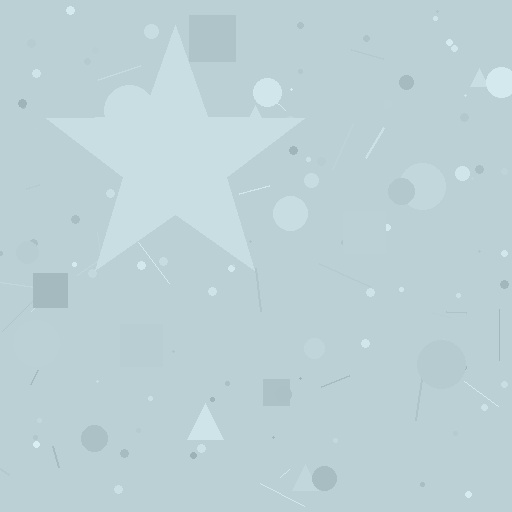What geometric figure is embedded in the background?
A star is embedded in the background.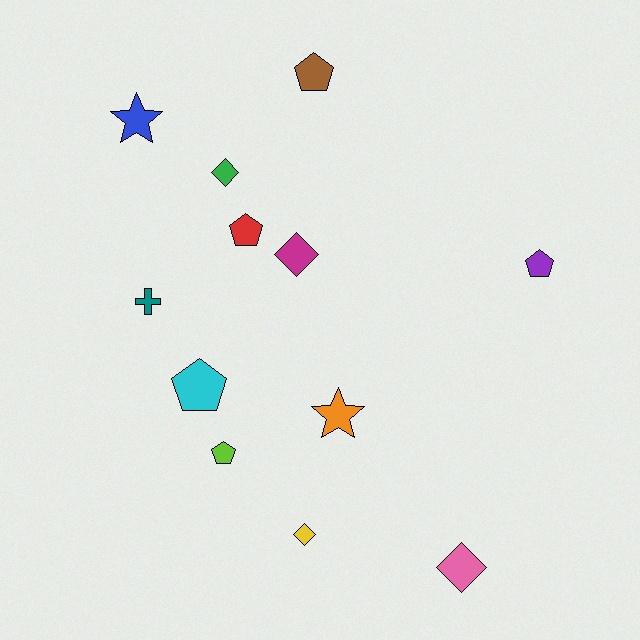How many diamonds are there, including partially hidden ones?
There are 4 diamonds.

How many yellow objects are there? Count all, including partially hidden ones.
There is 1 yellow object.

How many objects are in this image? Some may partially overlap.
There are 12 objects.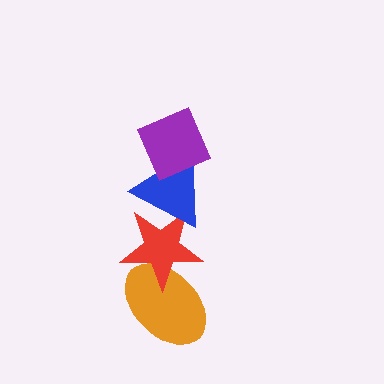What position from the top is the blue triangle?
The blue triangle is 2nd from the top.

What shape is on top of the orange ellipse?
The red star is on top of the orange ellipse.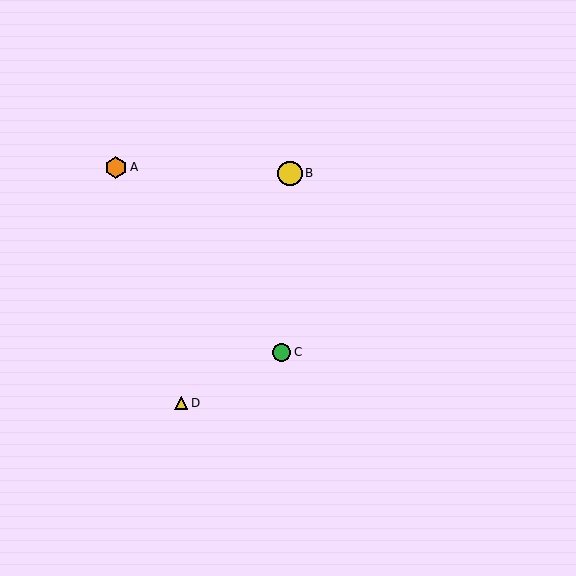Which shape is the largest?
The yellow circle (labeled B) is the largest.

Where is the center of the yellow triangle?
The center of the yellow triangle is at (181, 403).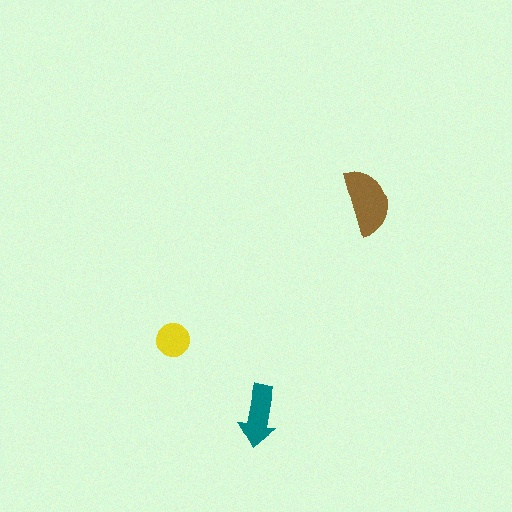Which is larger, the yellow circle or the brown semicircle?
The brown semicircle.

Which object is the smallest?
The yellow circle.